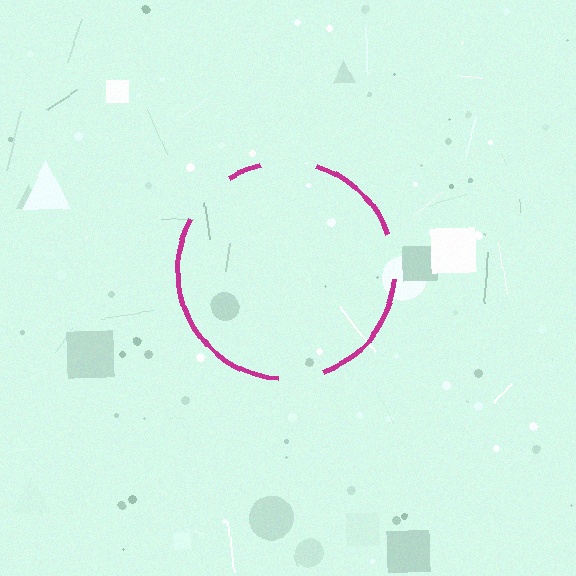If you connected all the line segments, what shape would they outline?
They would outline a circle.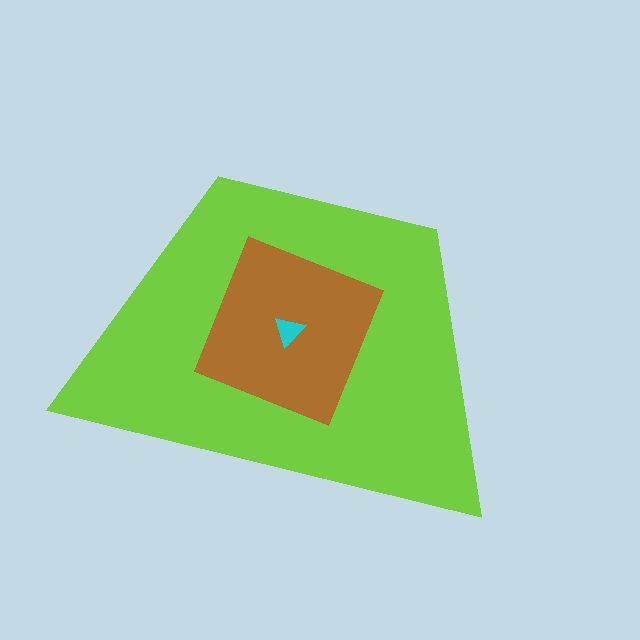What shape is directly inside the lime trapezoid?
The brown square.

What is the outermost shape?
The lime trapezoid.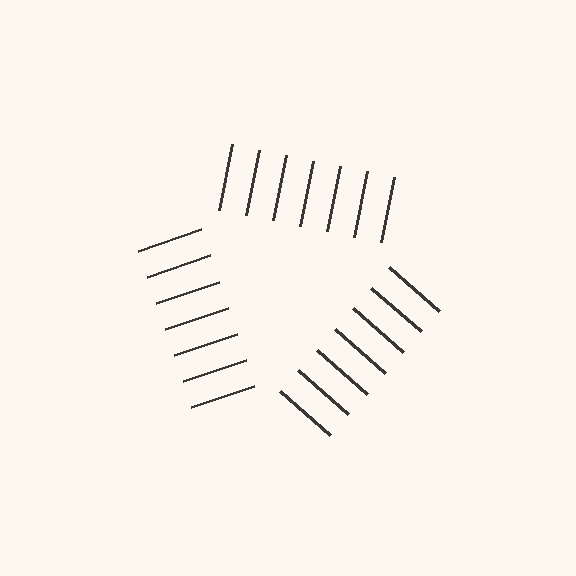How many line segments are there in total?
21 — 7 along each of the 3 edges.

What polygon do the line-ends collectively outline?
An illusory triangle — the line segments terminate on its edges but no continuous stroke is drawn.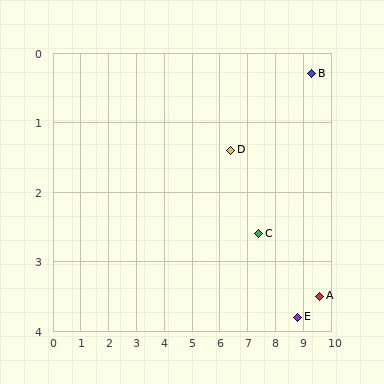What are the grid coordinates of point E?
Point E is at approximately (8.8, 3.8).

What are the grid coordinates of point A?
Point A is at approximately (9.6, 3.5).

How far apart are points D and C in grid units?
Points D and C are about 1.6 grid units apart.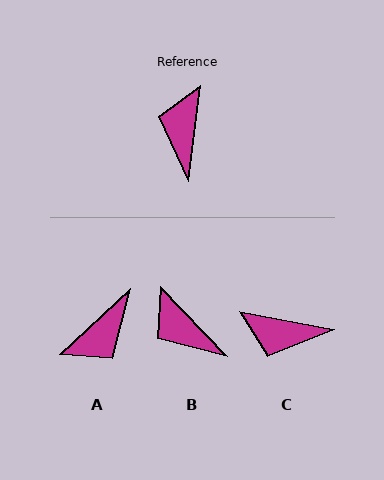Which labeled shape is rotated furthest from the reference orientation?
A, about 140 degrees away.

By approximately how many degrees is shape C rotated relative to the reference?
Approximately 86 degrees counter-clockwise.